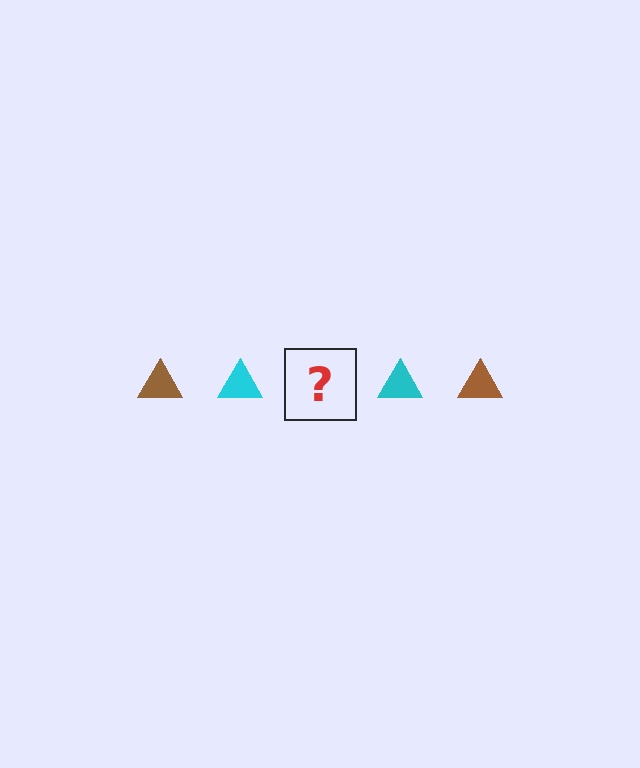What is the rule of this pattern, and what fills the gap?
The rule is that the pattern cycles through brown, cyan triangles. The gap should be filled with a brown triangle.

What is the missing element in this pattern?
The missing element is a brown triangle.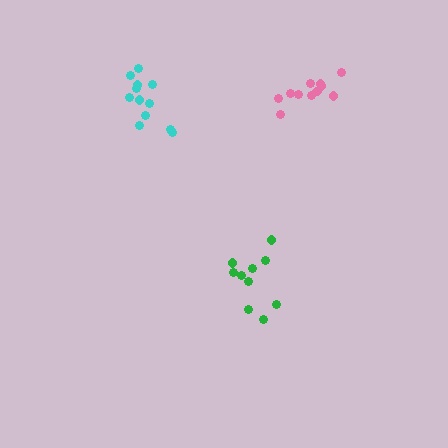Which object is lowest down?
The green cluster is bottommost.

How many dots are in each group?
Group 1: 10 dots, Group 2: 12 dots, Group 3: 11 dots (33 total).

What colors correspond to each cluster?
The clusters are colored: green, cyan, pink.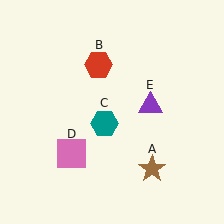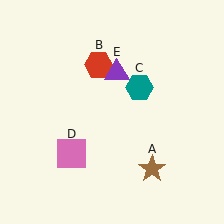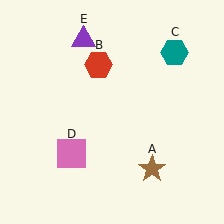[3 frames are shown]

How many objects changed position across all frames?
2 objects changed position: teal hexagon (object C), purple triangle (object E).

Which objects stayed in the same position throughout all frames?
Brown star (object A) and red hexagon (object B) and pink square (object D) remained stationary.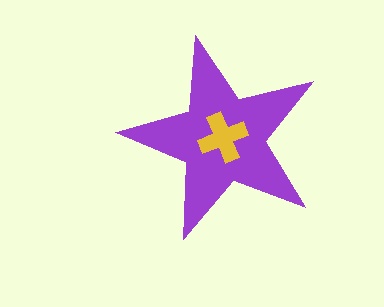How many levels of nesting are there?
2.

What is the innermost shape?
The yellow cross.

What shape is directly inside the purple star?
The yellow cross.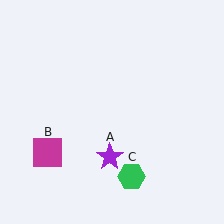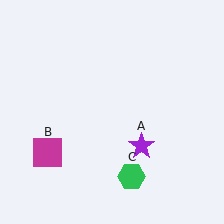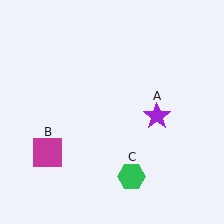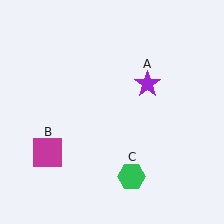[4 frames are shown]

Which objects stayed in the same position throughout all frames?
Magenta square (object B) and green hexagon (object C) remained stationary.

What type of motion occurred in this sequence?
The purple star (object A) rotated counterclockwise around the center of the scene.